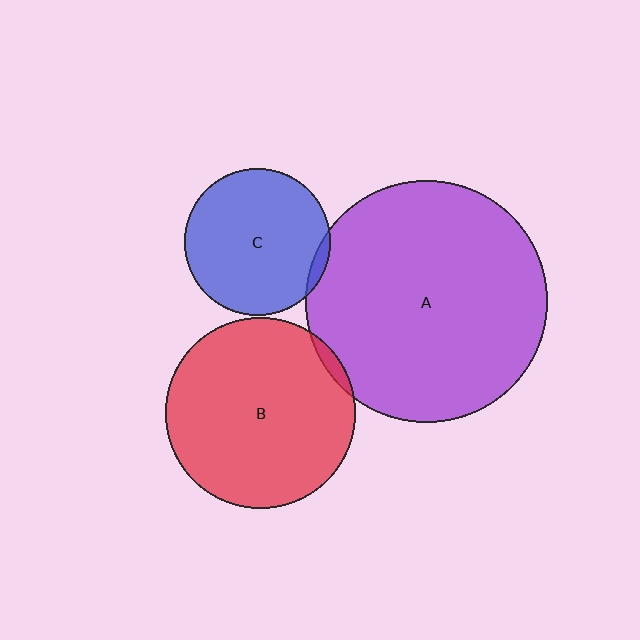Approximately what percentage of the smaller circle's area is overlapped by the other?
Approximately 5%.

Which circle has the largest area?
Circle A (purple).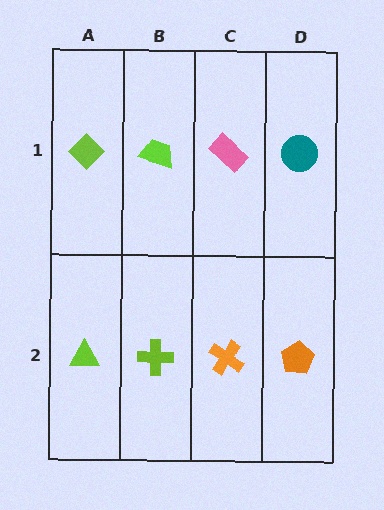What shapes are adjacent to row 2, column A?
A lime diamond (row 1, column A), a lime cross (row 2, column B).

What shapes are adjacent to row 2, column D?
A teal circle (row 1, column D), an orange cross (row 2, column C).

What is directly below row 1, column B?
A lime cross.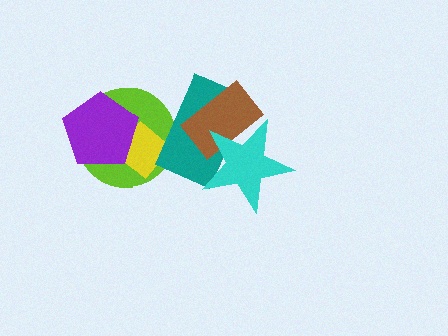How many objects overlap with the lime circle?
3 objects overlap with the lime circle.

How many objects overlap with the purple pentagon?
2 objects overlap with the purple pentagon.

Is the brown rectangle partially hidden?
Yes, it is partially covered by another shape.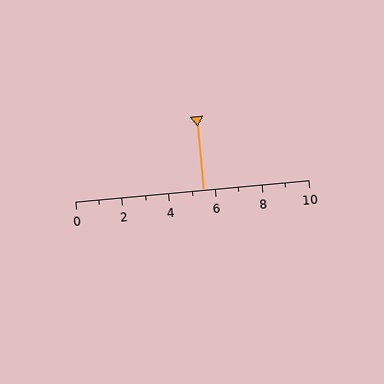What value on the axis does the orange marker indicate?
The marker indicates approximately 5.5.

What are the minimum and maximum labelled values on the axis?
The axis runs from 0 to 10.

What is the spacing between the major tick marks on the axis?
The major ticks are spaced 2 apart.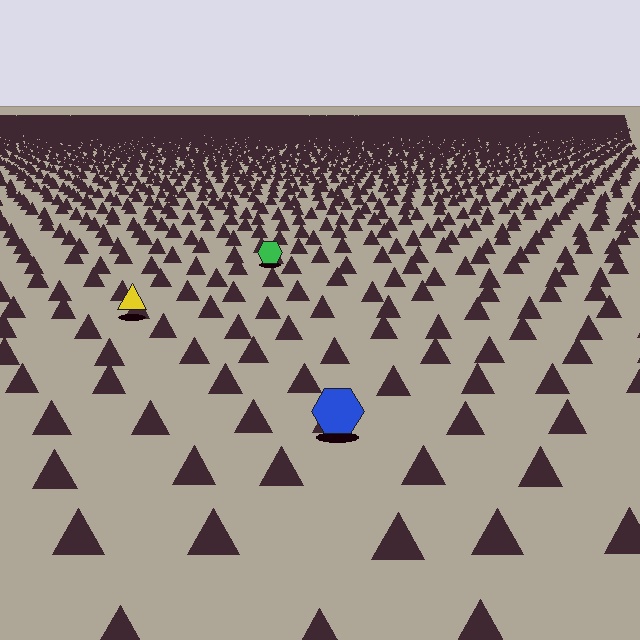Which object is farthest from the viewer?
The green hexagon is farthest from the viewer. It appears smaller and the ground texture around it is denser.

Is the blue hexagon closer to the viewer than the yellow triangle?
Yes. The blue hexagon is closer — you can tell from the texture gradient: the ground texture is coarser near it.